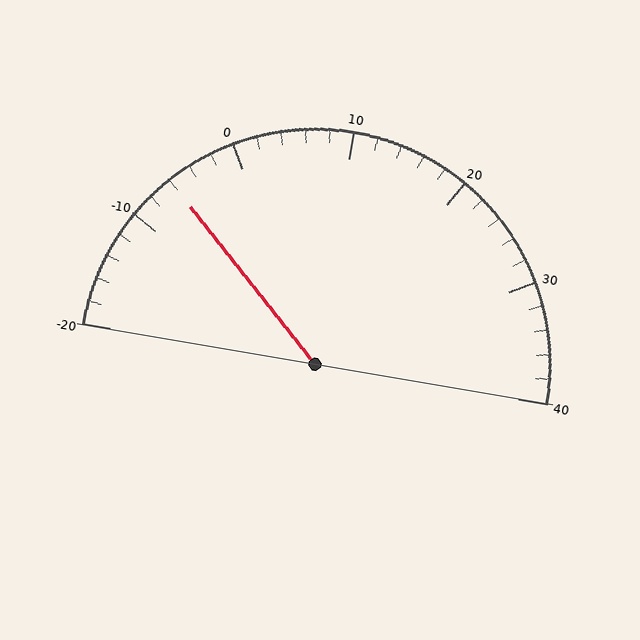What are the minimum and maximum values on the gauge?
The gauge ranges from -20 to 40.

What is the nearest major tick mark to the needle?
The nearest major tick mark is -10.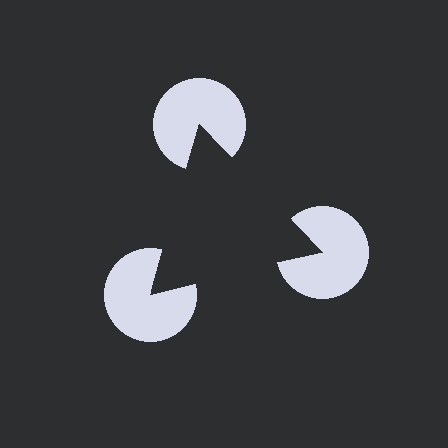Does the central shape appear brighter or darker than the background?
It typically appears slightly darker than the background, even though no actual brightness change is drawn.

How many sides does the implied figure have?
3 sides.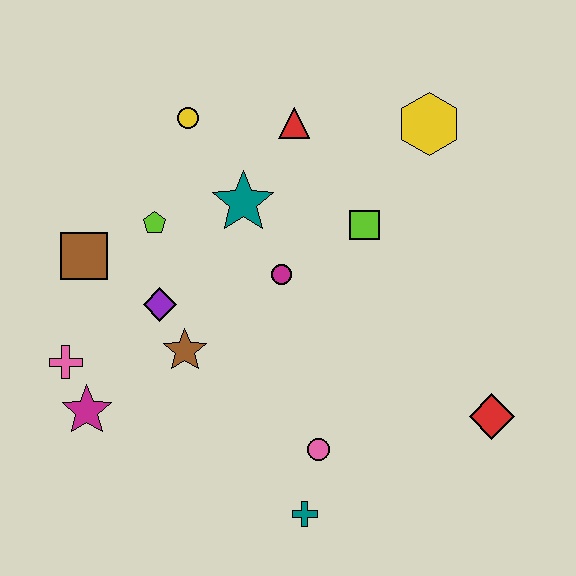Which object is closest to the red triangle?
The teal star is closest to the red triangle.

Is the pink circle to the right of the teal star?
Yes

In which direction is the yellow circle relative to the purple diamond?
The yellow circle is above the purple diamond.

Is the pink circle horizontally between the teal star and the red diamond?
Yes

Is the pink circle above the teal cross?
Yes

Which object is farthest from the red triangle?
The teal cross is farthest from the red triangle.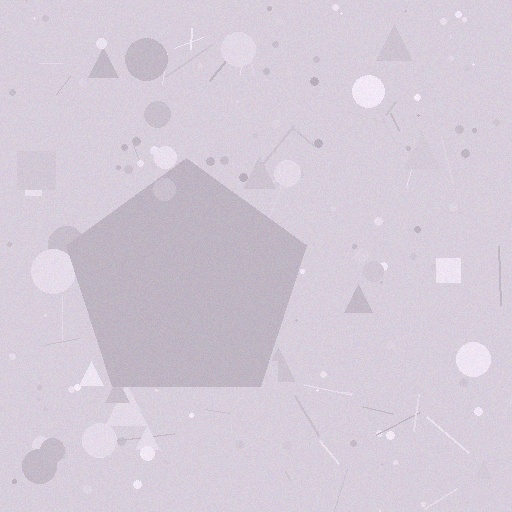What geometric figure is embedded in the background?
A pentagon is embedded in the background.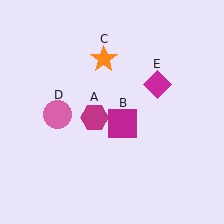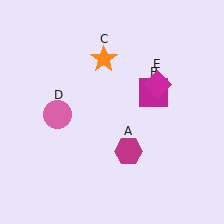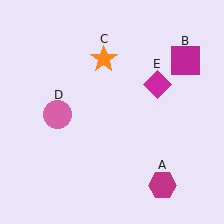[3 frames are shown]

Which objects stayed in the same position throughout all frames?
Orange star (object C) and pink circle (object D) and magenta diamond (object E) remained stationary.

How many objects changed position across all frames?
2 objects changed position: magenta hexagon (object A), magenta square (object B).